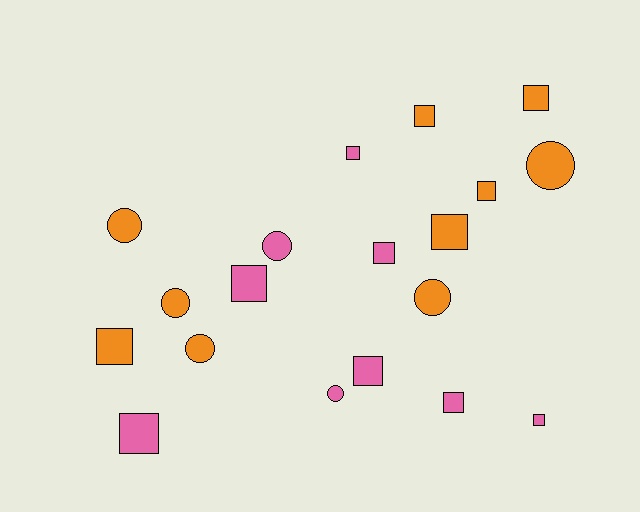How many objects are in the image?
There are 19 objects.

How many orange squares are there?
There are 5 orange squares.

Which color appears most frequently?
Orange, with 10 objects.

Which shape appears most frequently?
Square, with 12 objects.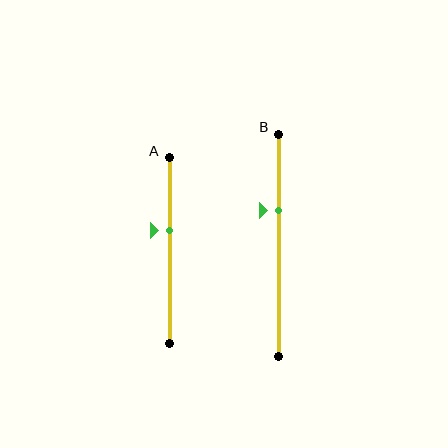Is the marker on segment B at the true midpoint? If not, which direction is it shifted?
No, the marker on segment B is shifted upward by about 16% of the segment length.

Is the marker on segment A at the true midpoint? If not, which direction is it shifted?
No, the marker on segment A is shifted upward by about 11% of the segment length.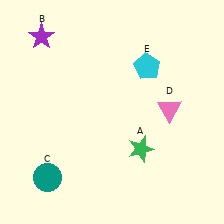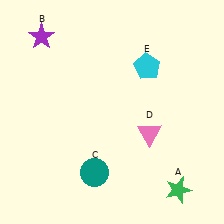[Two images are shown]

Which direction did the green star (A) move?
The green star (A) moved down.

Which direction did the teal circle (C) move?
The teal circle (C) moved right.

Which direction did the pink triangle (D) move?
The pink triangle (D) moved down.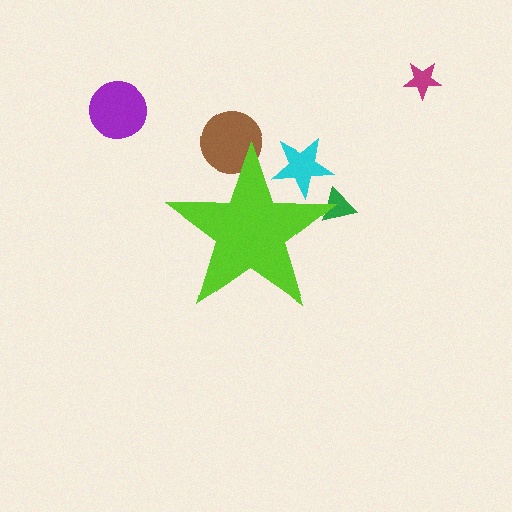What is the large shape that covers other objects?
A lime star.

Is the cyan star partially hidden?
Yes, the cyan star is partially hidden behind the lime star.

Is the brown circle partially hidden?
Yes, the brown circle is partially hidden behind the lime star.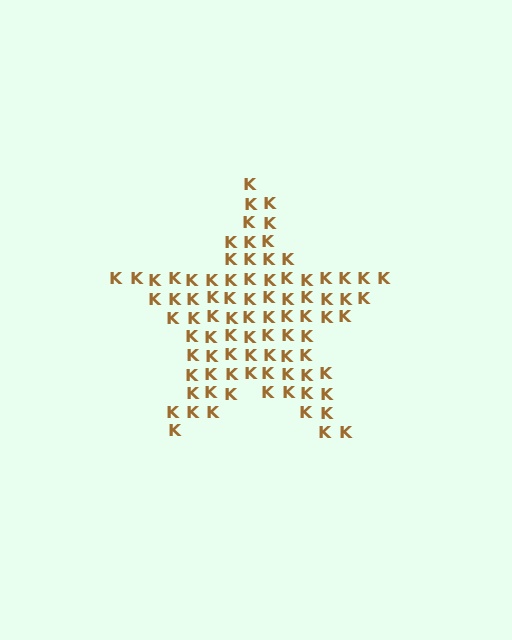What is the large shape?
The large shape is a star.